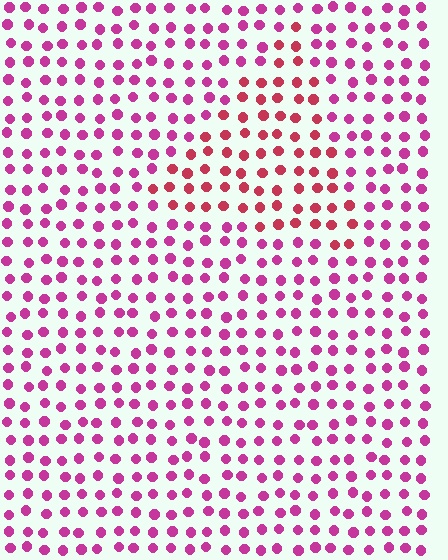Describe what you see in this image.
The image is filled with small magenta elements in a uniform arrangement. A triangle-shaped region is visible where the elements are tinted to a slightly different hue, forming a subtle color boundary.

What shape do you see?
I see a triangle.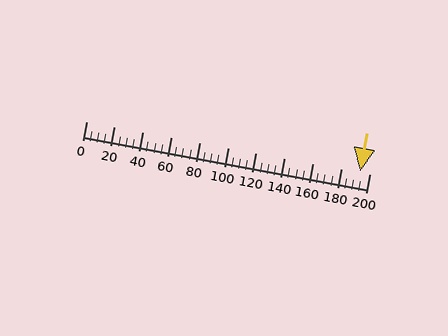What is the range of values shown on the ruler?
The ruler shows values from 0 to 200.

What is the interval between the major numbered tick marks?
The major tick marks are spaced 20 units apart.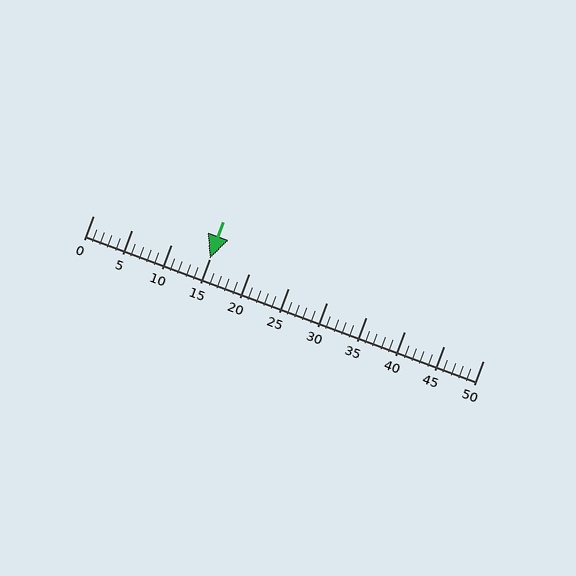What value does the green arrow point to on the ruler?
The green arrow points to approximately 15.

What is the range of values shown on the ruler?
The ruler shows values from 0 to 50.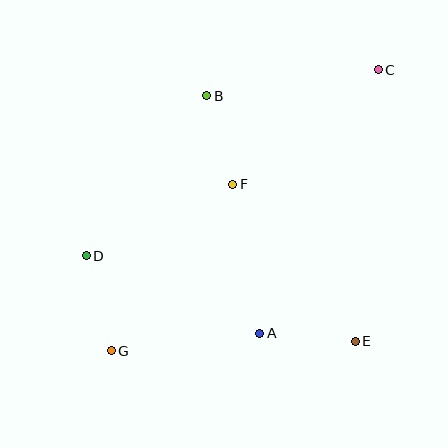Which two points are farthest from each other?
Points C and G are farthest from each other.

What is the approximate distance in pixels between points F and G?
The distance between F and G is approximately 206 pixels.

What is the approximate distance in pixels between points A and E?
The distance between A and E is approximately 96 pixels.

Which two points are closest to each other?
Points B and F are closest to each other.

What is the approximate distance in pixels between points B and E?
The distance between B and E is approximately 287 pixels.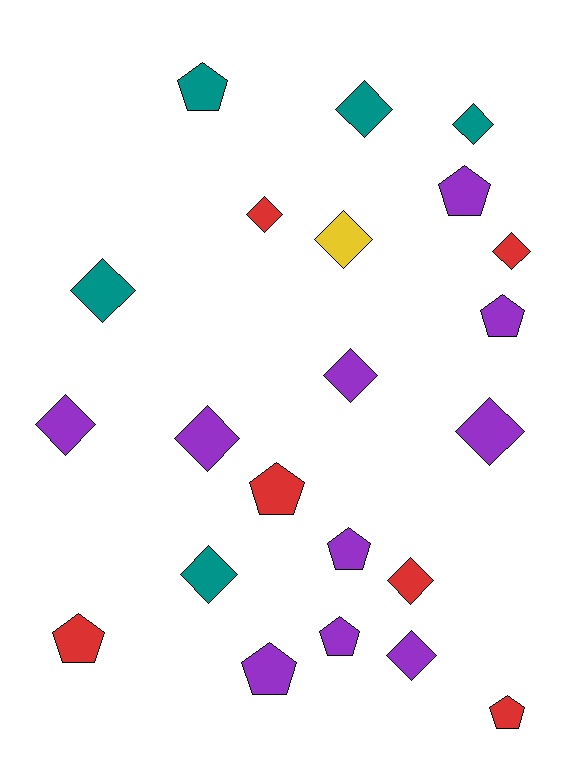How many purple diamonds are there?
There are 5 purple diamonds.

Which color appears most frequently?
Purple, with 10 objects.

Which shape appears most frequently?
Diamond, with 13 objects.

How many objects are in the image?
There are 22 objects.